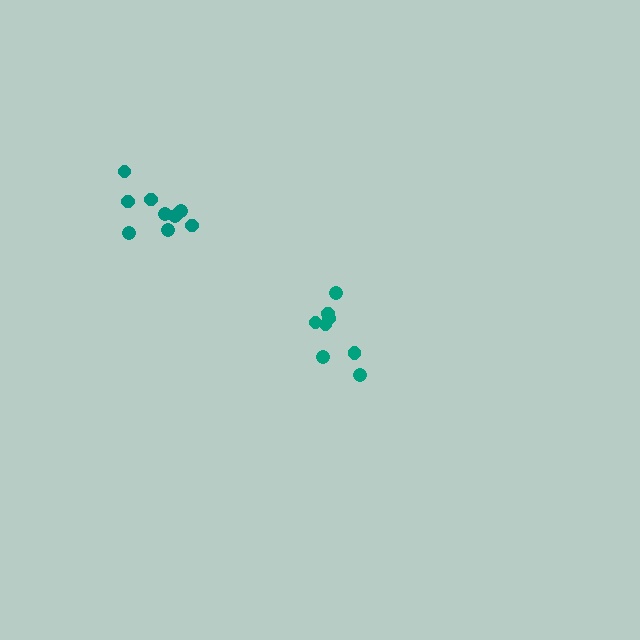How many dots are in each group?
Group 1: 10 dots, Group 2: 8 dots (18 total).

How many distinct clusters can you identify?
There are 2 distinct clusters.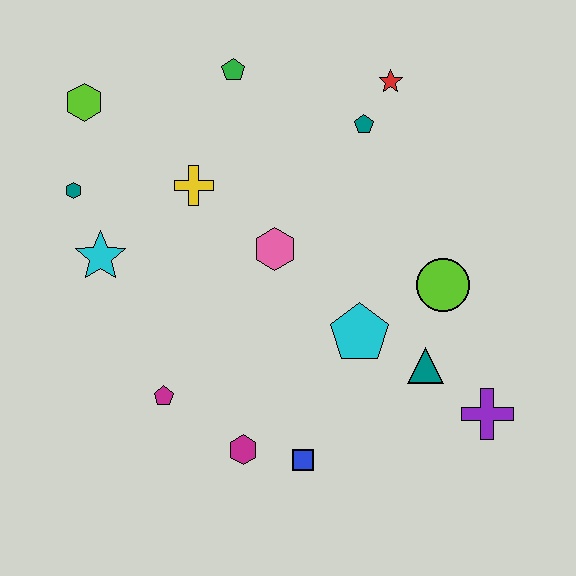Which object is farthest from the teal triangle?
The lime hexagon is farthest from the teal triangle.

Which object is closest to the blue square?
The magenta hexagon is closest to the blue square.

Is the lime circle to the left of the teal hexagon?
No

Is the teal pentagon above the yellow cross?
Yes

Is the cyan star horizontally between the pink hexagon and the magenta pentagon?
No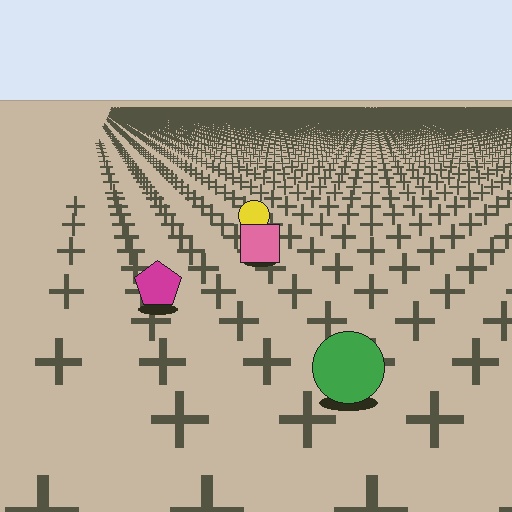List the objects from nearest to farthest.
From nearest to farthest: the green circle, the magenta pentagon, the pink square, the yellow circle.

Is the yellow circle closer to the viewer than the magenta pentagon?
No. The magenta pentagon is closer — you can tell from the texture gradient: the ground texture is coarser near it.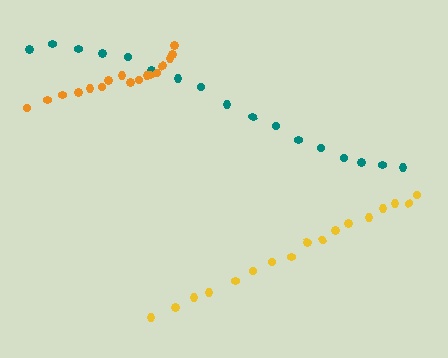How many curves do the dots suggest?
There are 3 distinct paths.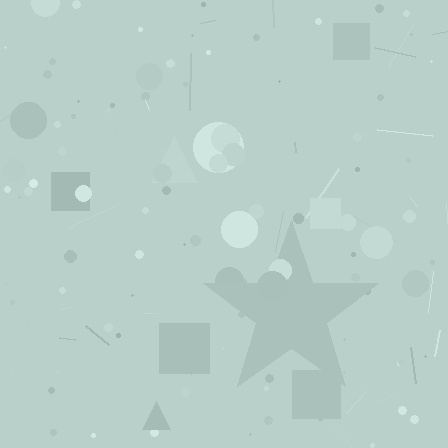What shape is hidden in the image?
A star is hidden in the image.